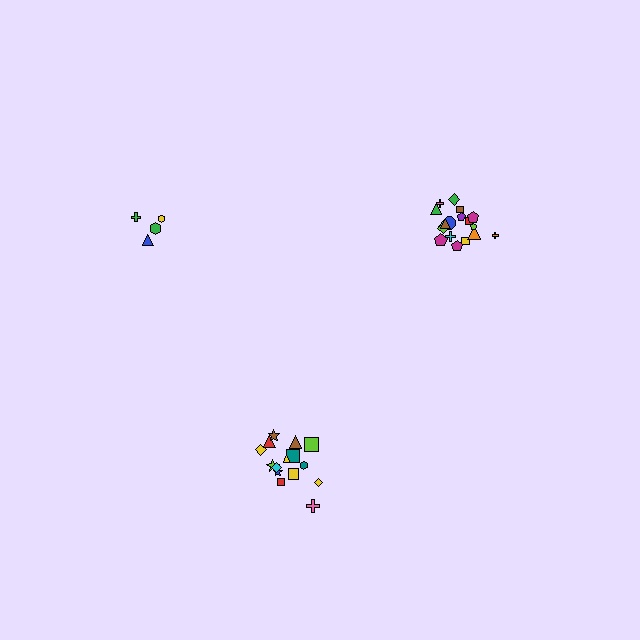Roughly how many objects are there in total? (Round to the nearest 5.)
Roughly 35 objects in total.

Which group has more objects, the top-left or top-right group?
The top-right group.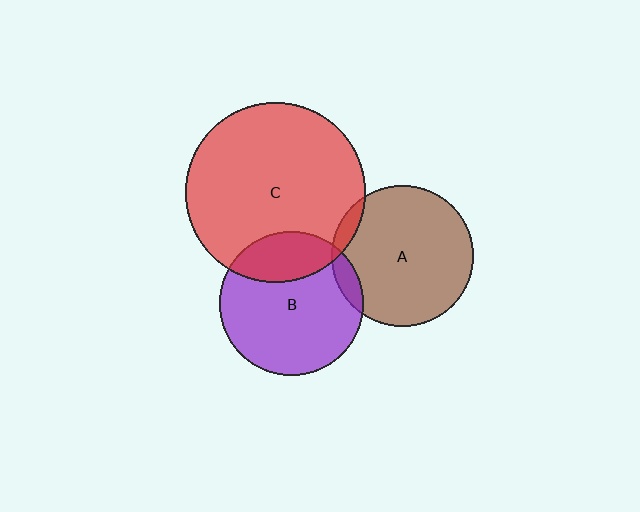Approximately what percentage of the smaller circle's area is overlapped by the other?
Approximately 25%.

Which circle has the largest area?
Circle C (red).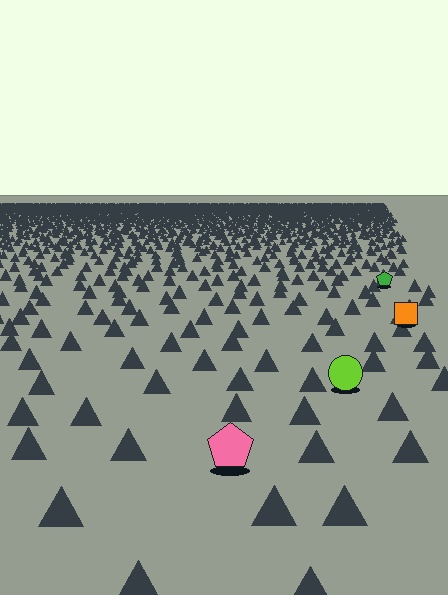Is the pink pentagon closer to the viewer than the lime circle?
Yes. The pink pentagon is closer — you can tell from the texture gradient: the ground texture is coarser near it.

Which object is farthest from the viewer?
The green pentagon is farthest from the viewer. It appears smaller and the ground texture around it is denser.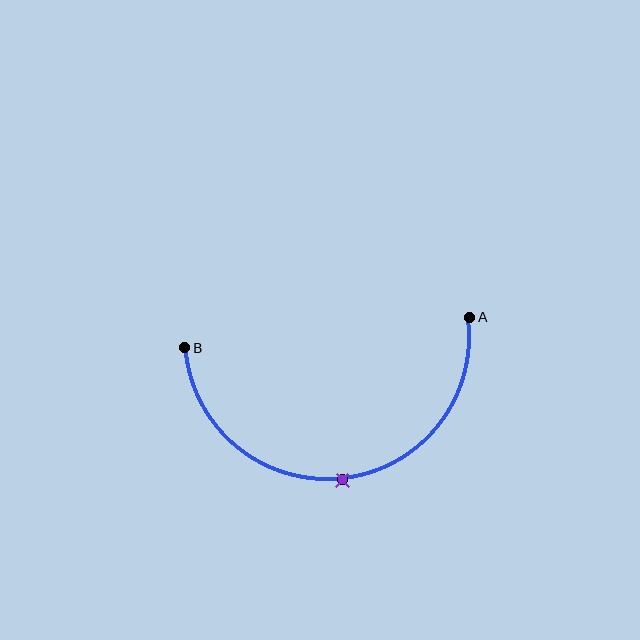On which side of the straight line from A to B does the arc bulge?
The arc bulges below the straight line connecting A and B.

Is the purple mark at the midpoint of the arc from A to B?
Yes. The purple mark lies on the arc at equal arc-length from both A and B — it is the arc midpoint.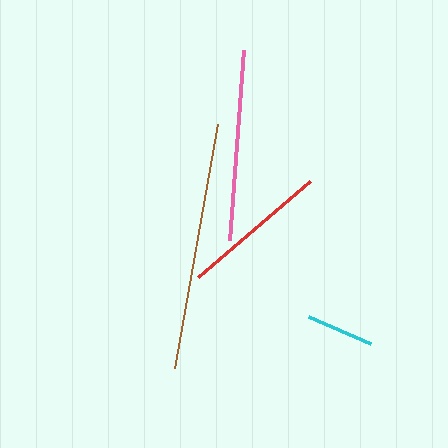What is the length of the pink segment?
The pink segment is approximately 190 pixels long.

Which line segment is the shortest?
The cyan line is the shortest at approximately 68 pixels.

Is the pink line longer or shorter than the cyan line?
The pink line is longer than the cyan line.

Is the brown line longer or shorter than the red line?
The brown line is longer than the red line.